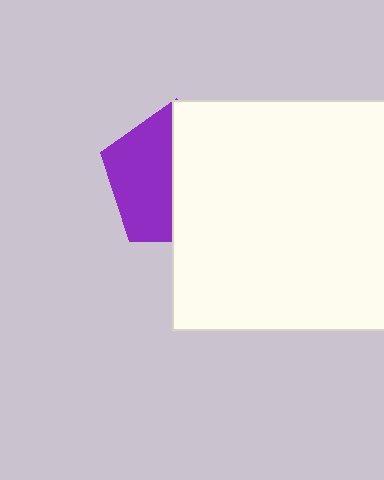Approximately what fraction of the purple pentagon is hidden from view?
Roughly 54% of the purple pentagon is hidden behind the white rectangle.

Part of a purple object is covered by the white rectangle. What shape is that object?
It is a pentagon.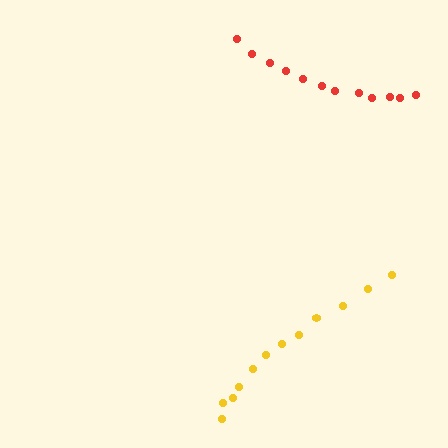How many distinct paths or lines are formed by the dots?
There are 2 distinct paths.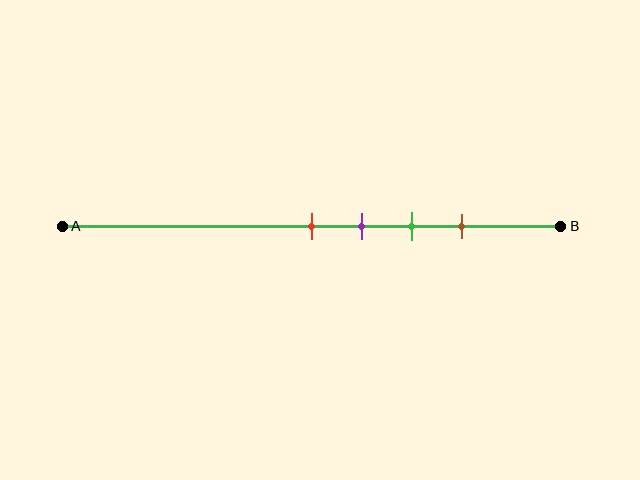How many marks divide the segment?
There are 4 marks dividing the segment.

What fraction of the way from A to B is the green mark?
The green mark is approximately 70% (0.7) of the way from A to B.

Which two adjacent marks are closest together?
The red and purple marks are the closest adjacent pair.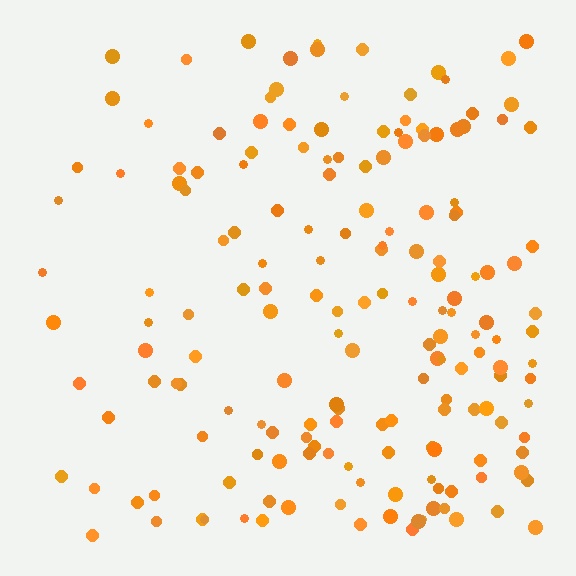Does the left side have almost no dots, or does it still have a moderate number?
Still a moderate number, just noticeably fewer than the right.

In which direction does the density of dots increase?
From left to right, with the right side densest.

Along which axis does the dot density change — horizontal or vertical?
Horizontal.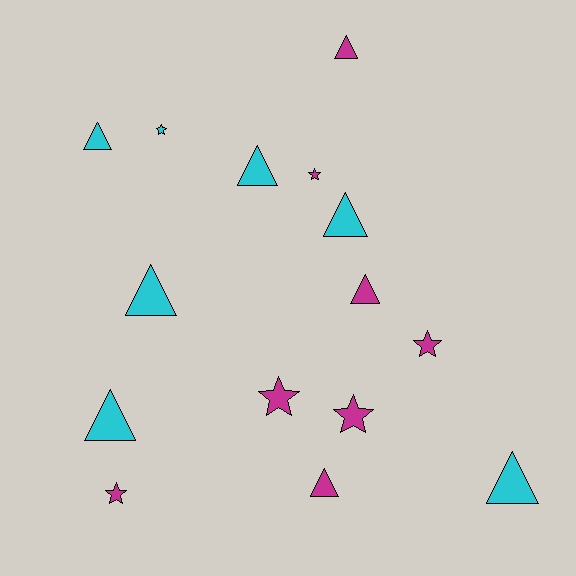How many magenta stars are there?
There are 5 magenta stars.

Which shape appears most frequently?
Triangle, with 9 objects.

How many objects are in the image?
There are 15 objects.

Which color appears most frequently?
Magenta, with 8 objects.